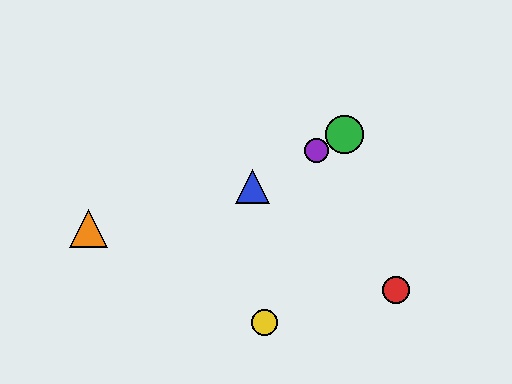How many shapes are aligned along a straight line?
3 shapes (the blue triangle, the green circle, the purple circle) are aligned along a straight line.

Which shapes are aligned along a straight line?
The blue triangle, the green circle, the purple circle are aligned along a straight line.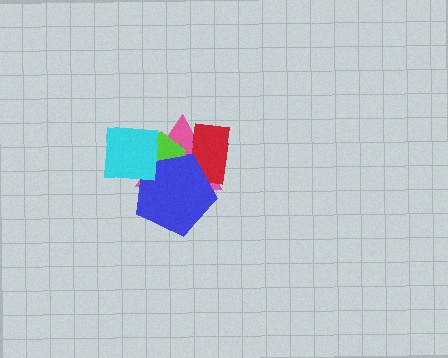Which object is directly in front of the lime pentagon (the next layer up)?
The red rectangle is directly in front of the lime pentagon.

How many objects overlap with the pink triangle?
4 objects overlap with the pink triangle.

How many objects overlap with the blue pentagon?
4 objects overlap with the blue pentagon.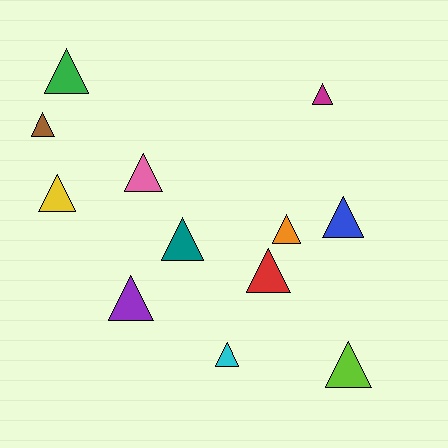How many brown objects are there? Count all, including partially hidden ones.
There is 1 brown object.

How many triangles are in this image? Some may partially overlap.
There are 12 triangles.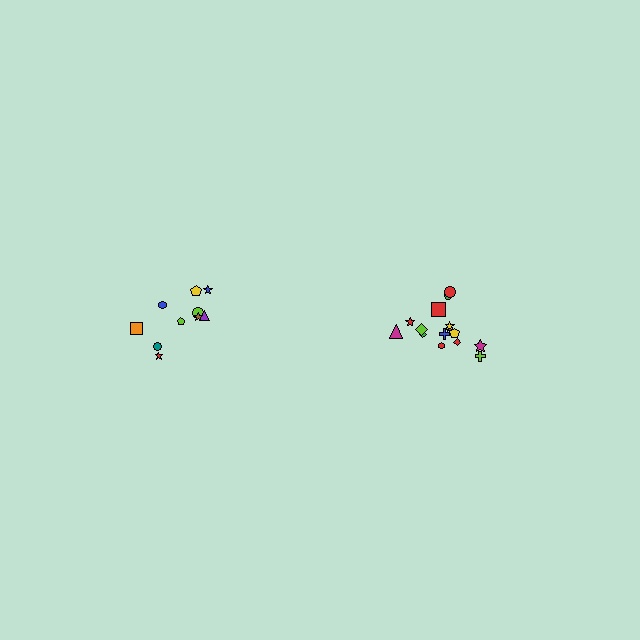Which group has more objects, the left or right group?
The right group.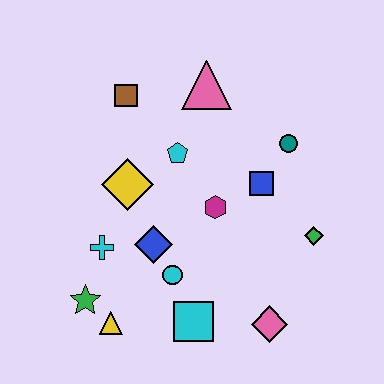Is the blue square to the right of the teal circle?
No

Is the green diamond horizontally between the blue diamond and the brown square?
No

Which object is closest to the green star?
The yellow triangle is closest to the green star.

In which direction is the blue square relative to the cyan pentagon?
The blue square is to the right of the cyan pentagon.